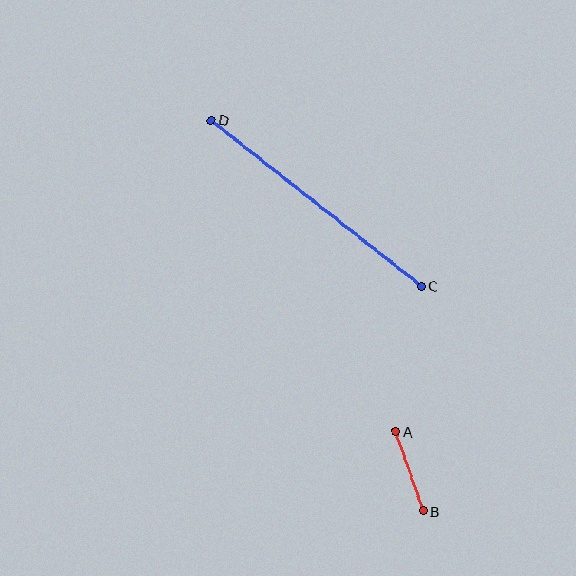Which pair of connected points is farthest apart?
Points C and D are farthest apart.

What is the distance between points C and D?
The distance is approximately 268 pixels.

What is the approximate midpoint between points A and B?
The midpoint is at approximately (409, 471) pixels.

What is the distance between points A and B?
The distance is approximately 84 pixels.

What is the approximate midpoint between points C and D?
The midpoint is at approximately (316, 203) pixels.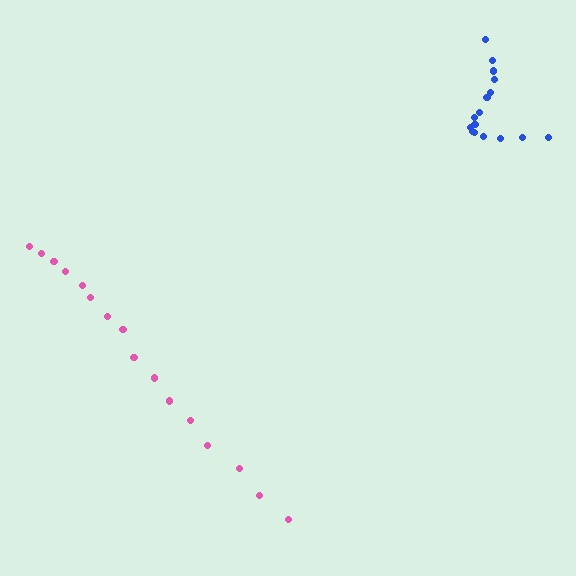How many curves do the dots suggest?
There are 2 distinct paths.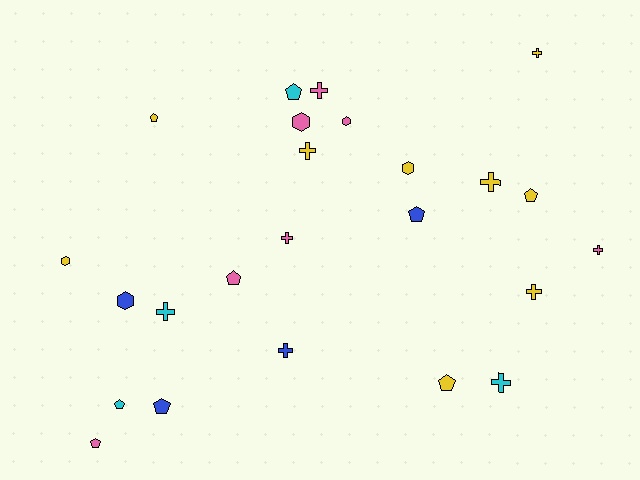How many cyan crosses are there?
There are 2 cyan crosses.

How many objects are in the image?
There are 24 objects.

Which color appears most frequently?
Yellow, with 9 objects.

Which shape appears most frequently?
Cross, with 10 objects.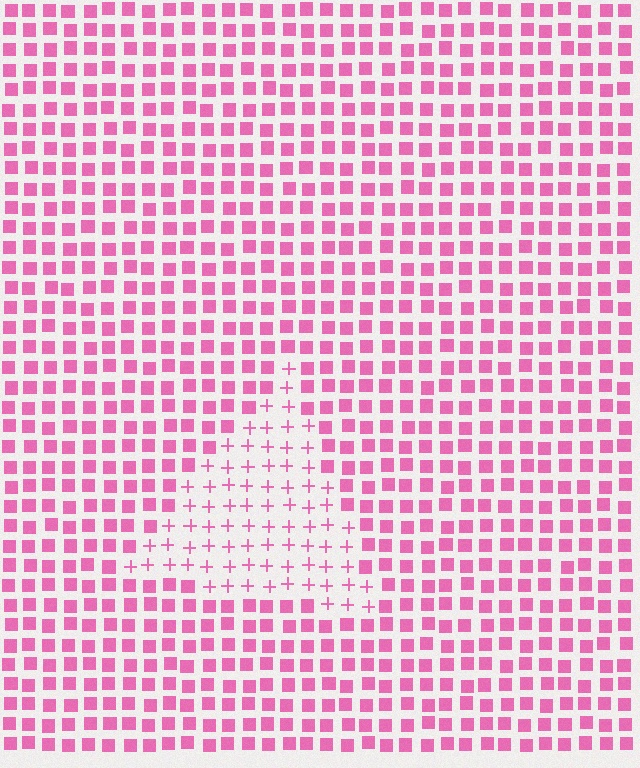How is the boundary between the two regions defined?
The boundary is defined by a change in element shape: plus signs inside vs. squares outside. All elements share the same color and spacing.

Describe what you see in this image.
The image is filled with small pink elements arranged in a uniform grid. A triangle-shaped region contains plus signs, while the surrounding area contains squares. The boundary is defined purely by the change in element shape.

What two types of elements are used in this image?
The image uses plus signs inside the triangle region and squares outside it.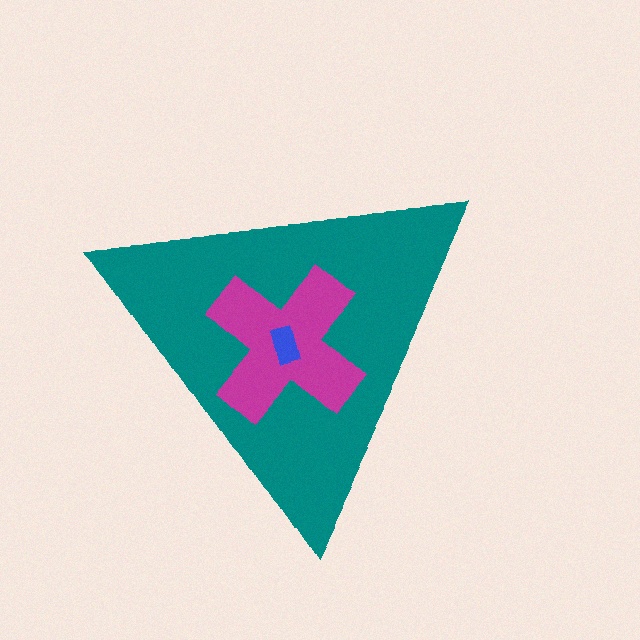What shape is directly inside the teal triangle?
The magenta cross.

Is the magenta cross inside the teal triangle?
Yes.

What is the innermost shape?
The blue rectangle.